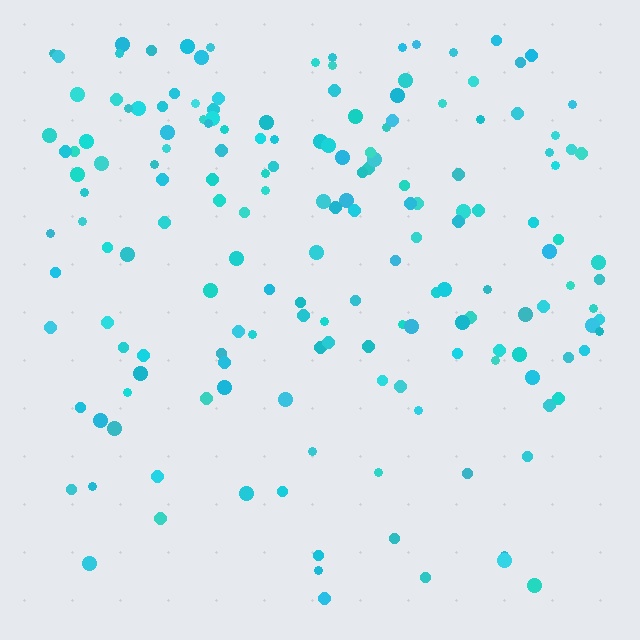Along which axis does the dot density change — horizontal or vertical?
Vertical.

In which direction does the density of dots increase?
From bottom to top, with the top side densest.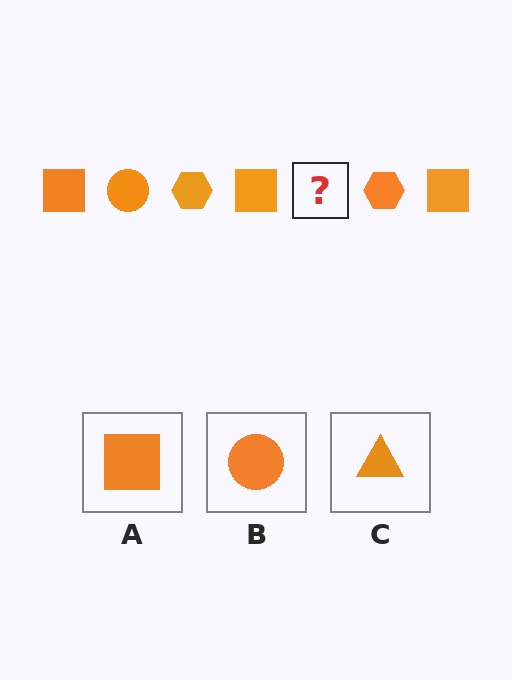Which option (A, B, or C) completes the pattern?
B.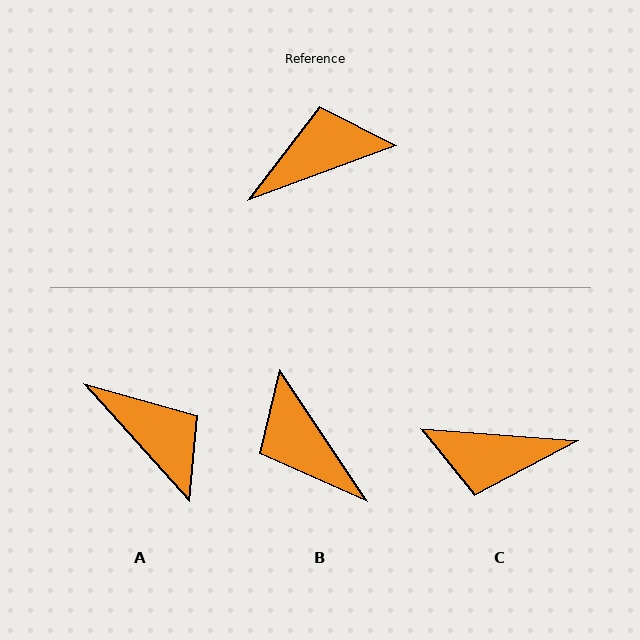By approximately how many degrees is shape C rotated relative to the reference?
Approximately 155 degrees counter-clockwise.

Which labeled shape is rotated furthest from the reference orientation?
C, about 155 degrees away.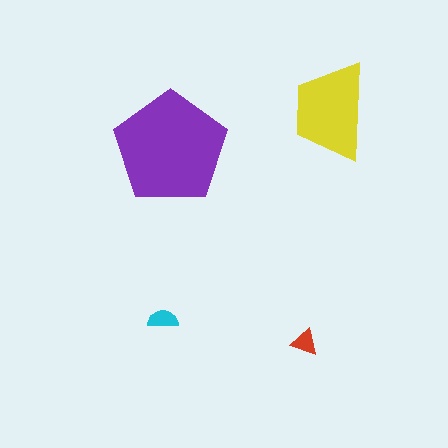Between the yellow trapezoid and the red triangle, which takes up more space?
The yellow trapezoid.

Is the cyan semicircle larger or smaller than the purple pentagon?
Smaller.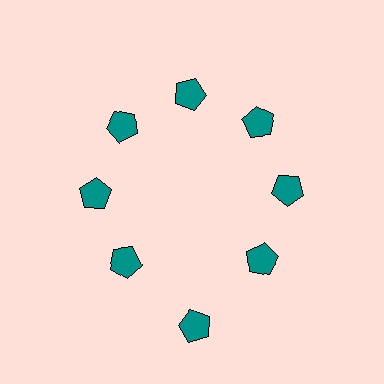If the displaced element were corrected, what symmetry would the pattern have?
It would have 8-fold rotational symmetry — the pattern would map onto itself every 45 degrees.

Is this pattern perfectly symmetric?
No. The 8 teal pentagons are arranged in a ring, but one element near the 6 o'clock position is pushed outward from the center, breaking the 8-fold rotational symmetry.